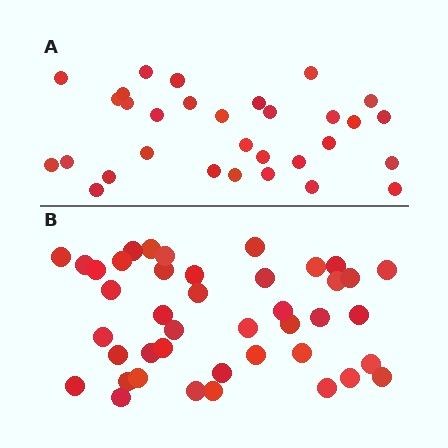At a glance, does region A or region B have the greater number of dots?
Region B (the bottom region) has more dots.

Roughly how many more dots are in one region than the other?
Region B has roughly 12 or so more dots than region A.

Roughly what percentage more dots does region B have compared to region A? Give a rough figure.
About 35% more.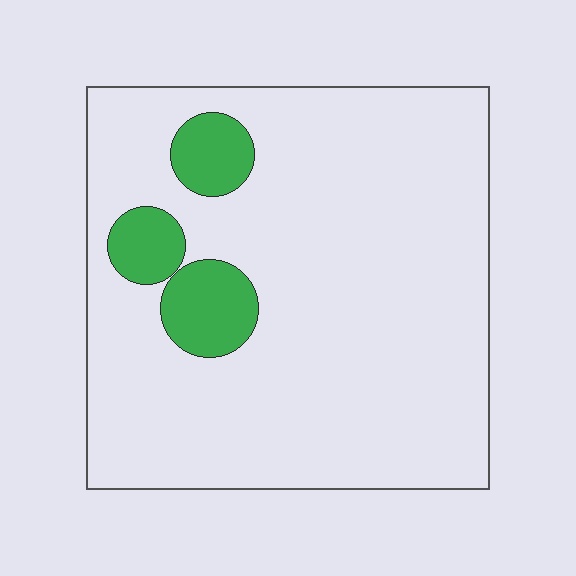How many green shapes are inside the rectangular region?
3.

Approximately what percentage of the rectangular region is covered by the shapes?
Approximately 10%.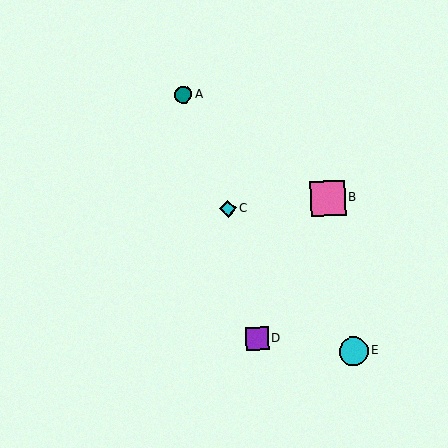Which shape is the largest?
The pink square (labeled B) is the largest.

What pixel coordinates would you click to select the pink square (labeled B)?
Click at (327, 199) to select the pink square B.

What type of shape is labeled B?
Shape B is a pink square.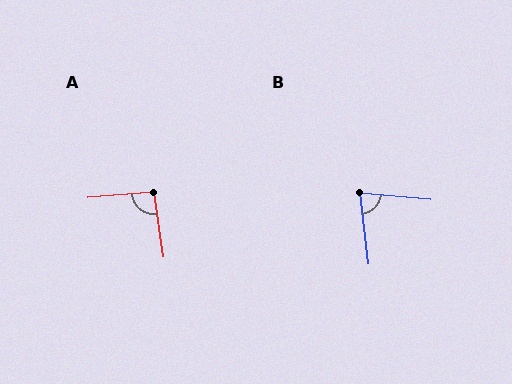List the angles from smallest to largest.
B (77°), A (94°).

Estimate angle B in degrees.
Approximately 77 degrees.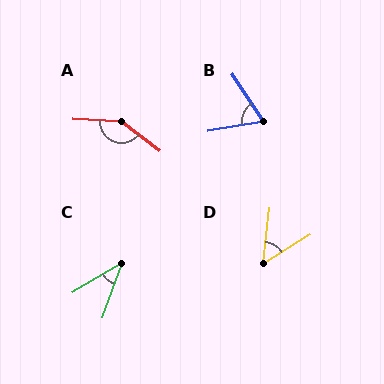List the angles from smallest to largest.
C (39°), D (52°), B (66°), A (145°).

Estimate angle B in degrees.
Approximately 66 degrees.